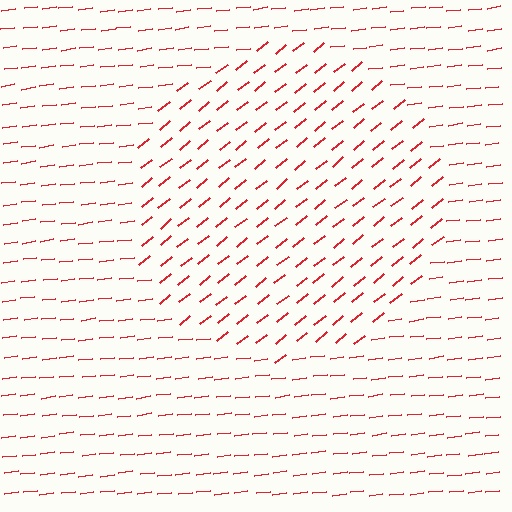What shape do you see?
I see a circle.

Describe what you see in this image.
The image is filled with small red line segments. A circle region in the image has lines oriented differently from the surrounding lines, creating a visible texture boundary.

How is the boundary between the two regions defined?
The boundary is defined purely by a change in line orientation (approximately 32 degrees difference). All lines are the same color and thickness.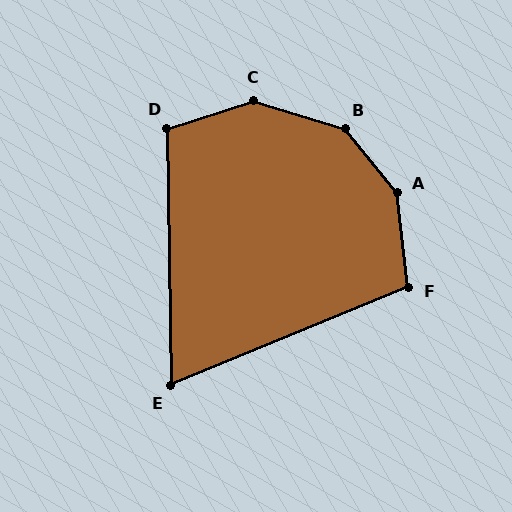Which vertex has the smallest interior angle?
E, at approximately 68 degrees.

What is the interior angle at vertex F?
Approximately 106 degrees (obtuse).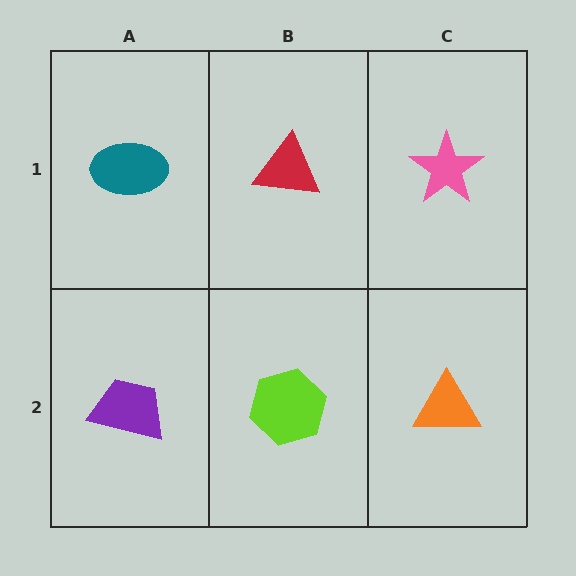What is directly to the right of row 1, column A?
A red triangle.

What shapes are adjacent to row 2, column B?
A red triangle (row 1, column B), a purple trapezoid (row 2, column A), an orange triangle (row 2, column C).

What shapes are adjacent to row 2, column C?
A pink star (row 1, column C), a lime hexagon (row 2, column B).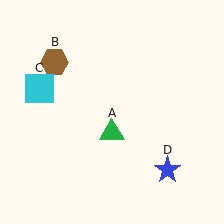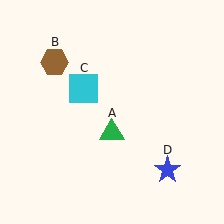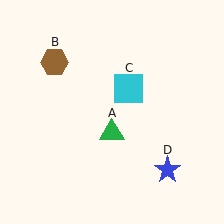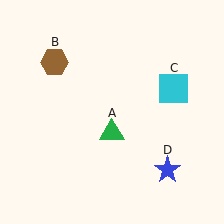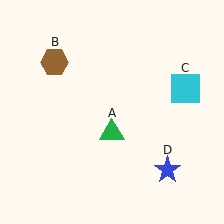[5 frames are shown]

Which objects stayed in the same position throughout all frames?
Green triangle (object A) and brown hexagon (object B) and blue star (object D) remained stationary.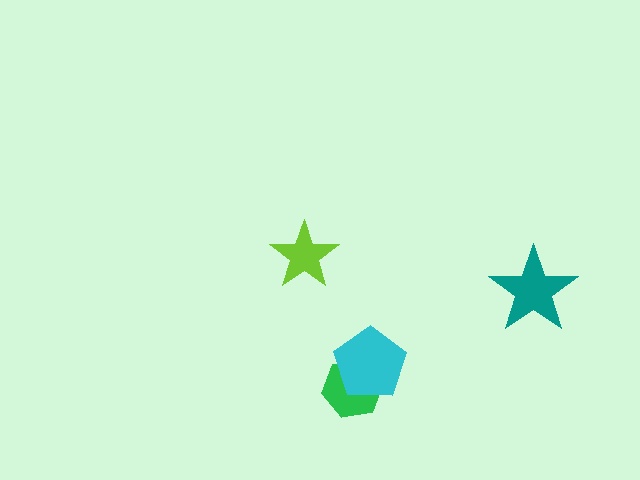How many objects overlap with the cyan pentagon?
1 object overlaps with the cyan pentagon.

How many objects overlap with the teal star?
0 objects overlap with the teal star.